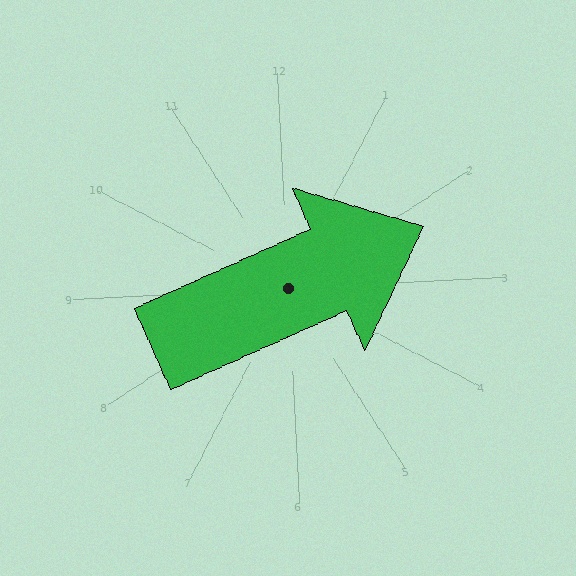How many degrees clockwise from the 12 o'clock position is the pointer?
Approximately 69 degrees.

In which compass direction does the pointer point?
East.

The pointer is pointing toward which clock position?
Roughly 2 o'clock.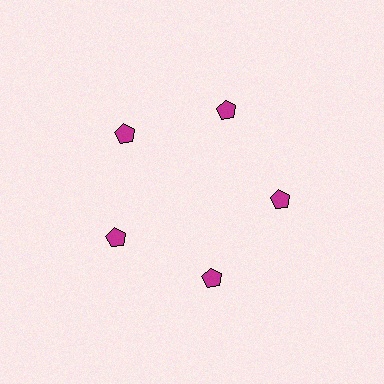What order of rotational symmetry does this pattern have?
This pattern has 5-fold rotational symmetry.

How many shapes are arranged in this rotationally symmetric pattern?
There are 5 shapes, arranged in 5 groups of 1.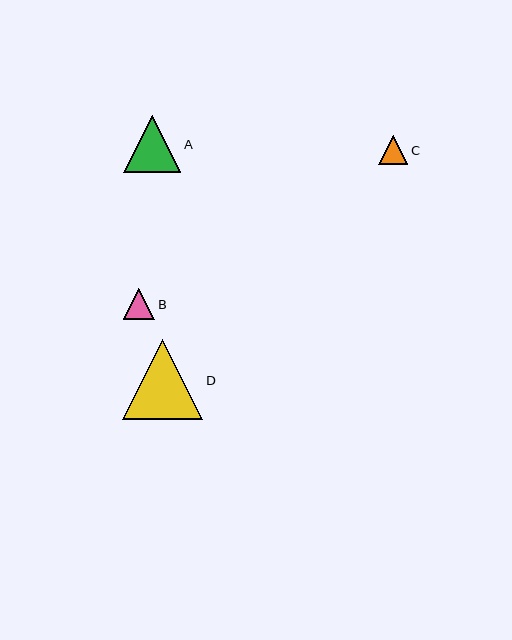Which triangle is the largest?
Triangle D is the largest with a size of approximately 80 pixels.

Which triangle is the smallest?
Triangle C is the smallest with a size of approximately 29 pixels.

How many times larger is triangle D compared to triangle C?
Triangle D is approximately 2.7 times the size of triangle C.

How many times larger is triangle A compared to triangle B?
Triangle A is approximately 1.8 times the size of triangle B.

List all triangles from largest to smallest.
From largest to smallest: D, A, B, C.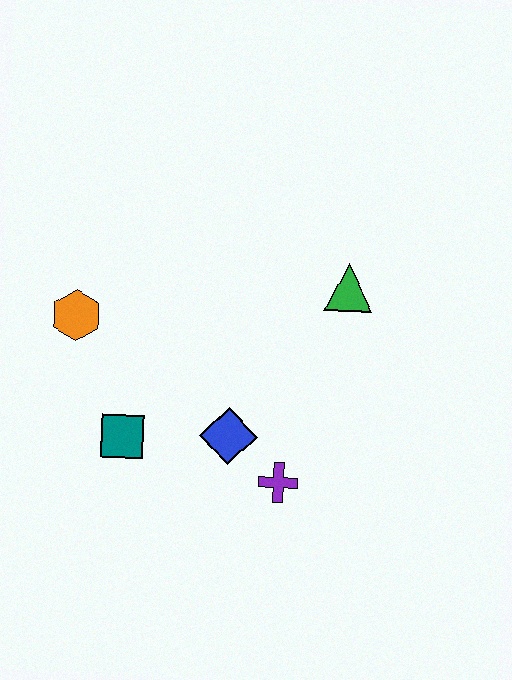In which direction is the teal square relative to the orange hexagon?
The teal square is below the orange hexagon.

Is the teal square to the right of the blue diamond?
No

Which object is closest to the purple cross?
The blue diamond is closest to the purple cross.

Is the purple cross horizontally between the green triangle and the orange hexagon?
Yes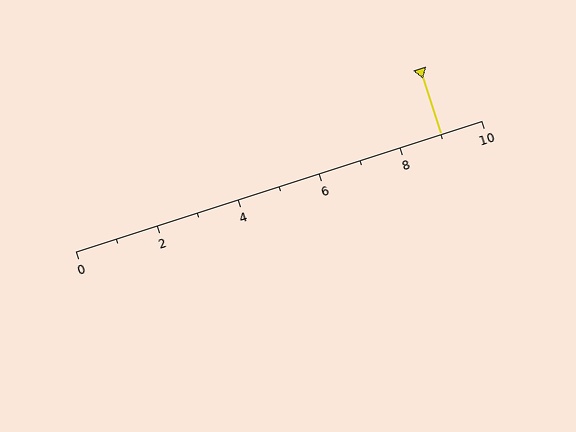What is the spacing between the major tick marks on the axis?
The major ticks are spaced 2 apart.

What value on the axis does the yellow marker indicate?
The marker indicates approximately 9.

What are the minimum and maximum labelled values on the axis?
The axis runs from 0 to 10.